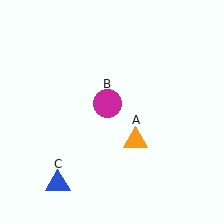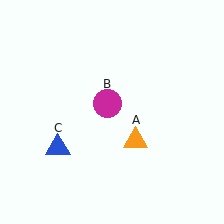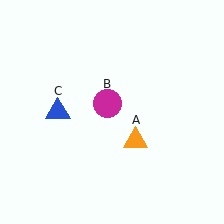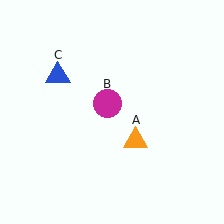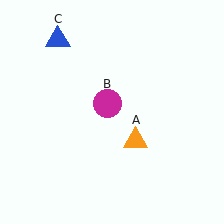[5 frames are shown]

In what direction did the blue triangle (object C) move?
The blue triangle (object C) moved up.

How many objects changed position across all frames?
1 object changed position: blue triangle (object C).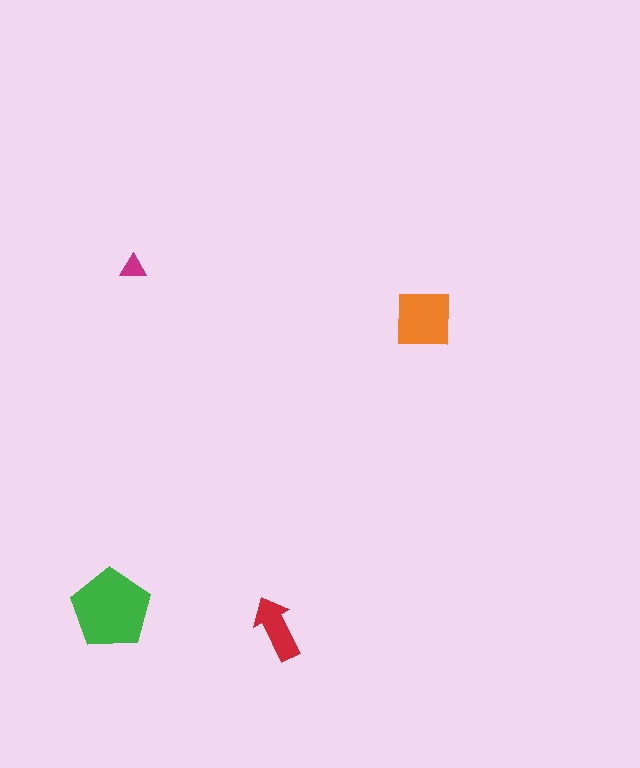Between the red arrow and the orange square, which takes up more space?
The orange square.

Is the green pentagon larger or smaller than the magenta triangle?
Larger.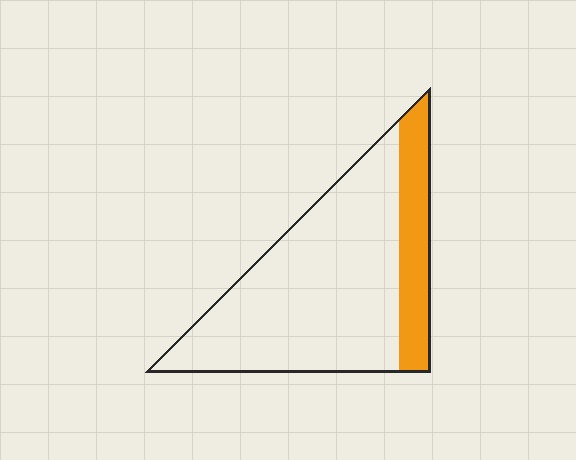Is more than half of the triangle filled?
No.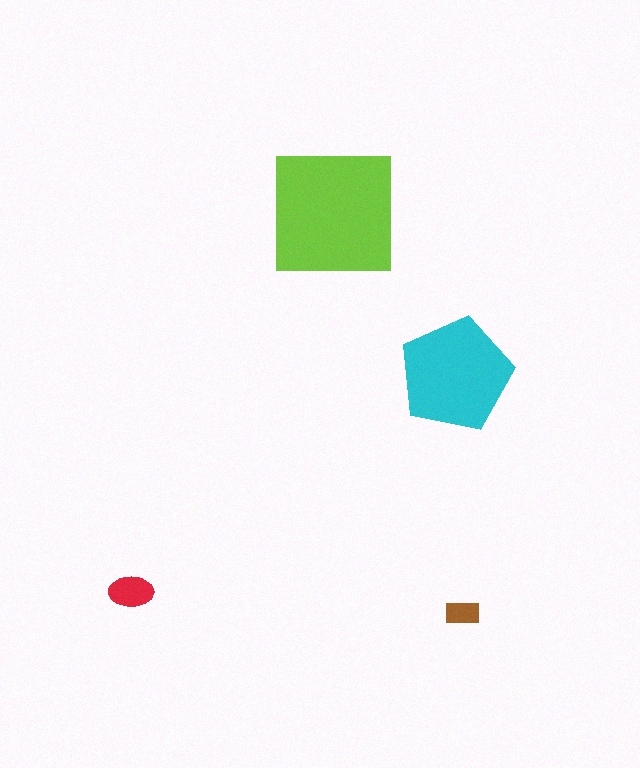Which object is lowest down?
The brown rectangle is bottommost.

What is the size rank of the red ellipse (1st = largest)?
3rd.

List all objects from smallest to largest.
The brown rectangle, the red ellipse, the cyan pentagon, the lime square.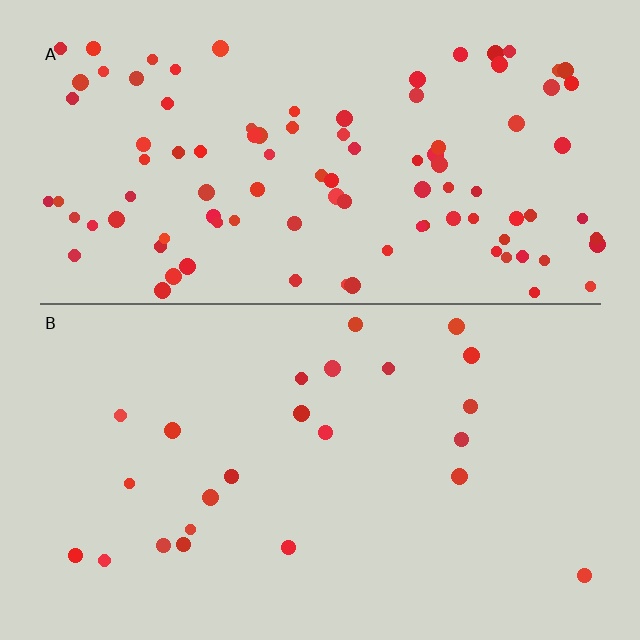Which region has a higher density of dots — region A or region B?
A (the top).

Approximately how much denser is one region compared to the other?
Approximately 4.1× — region A over region B.